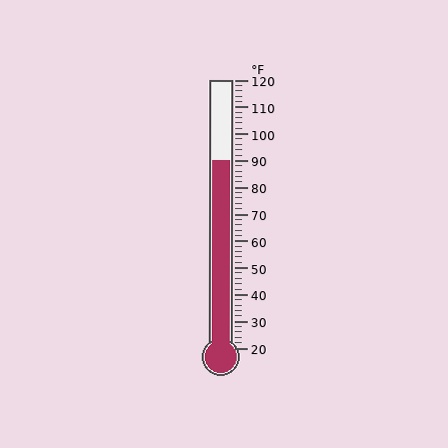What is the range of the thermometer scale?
The thermometer scale ranges from 20°F to 120°F.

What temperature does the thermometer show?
The thermometer shows approximately 90°F.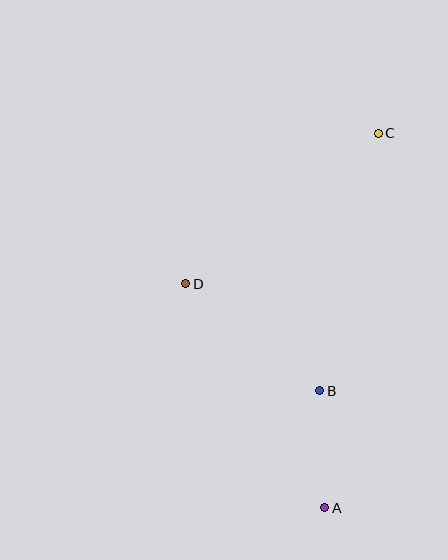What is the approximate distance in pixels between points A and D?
The distance between A and D is approximately 264 pixels.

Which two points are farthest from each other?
Points A and C are farthest from each other.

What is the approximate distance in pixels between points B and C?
The distance between B and C is approximately 264 pixels.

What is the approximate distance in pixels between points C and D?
The distance between C and D is approximately 244 pixels.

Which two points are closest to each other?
Points A and B are closest to each other.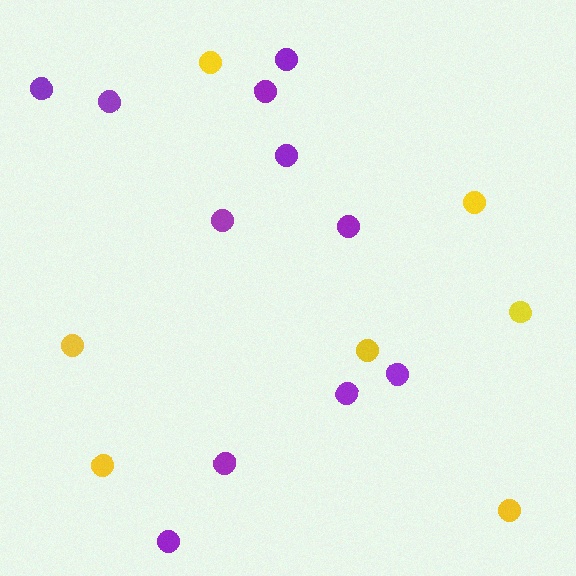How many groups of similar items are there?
There are 2 groups: one group of purple circles (11) and one group of yellow circles (7).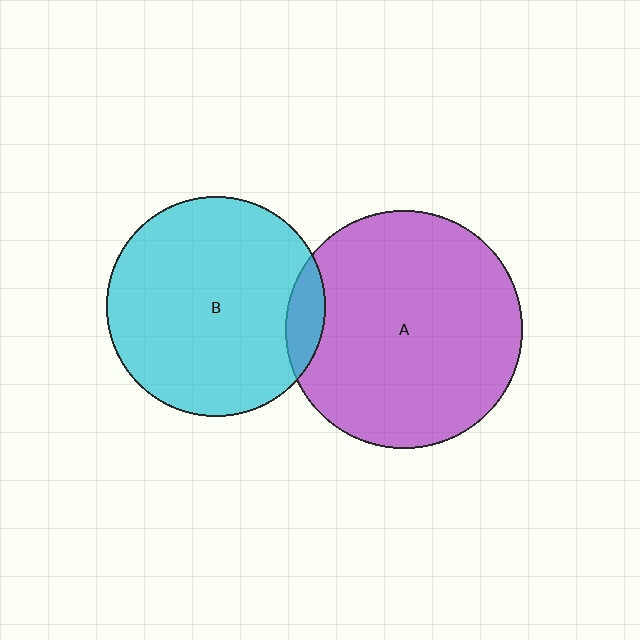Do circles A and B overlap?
Yes.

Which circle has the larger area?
Circle A (purple).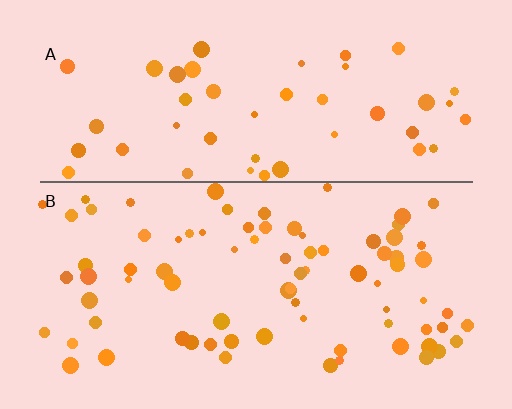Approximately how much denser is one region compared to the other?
Approximately 1.7× — region B over region A.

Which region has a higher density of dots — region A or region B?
B (the bottom).